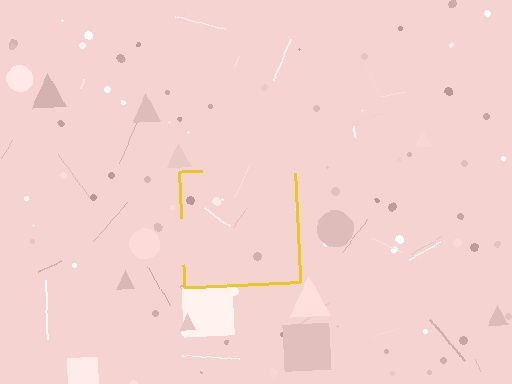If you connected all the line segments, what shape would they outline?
They would outline a square.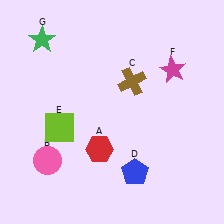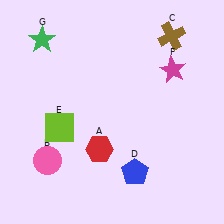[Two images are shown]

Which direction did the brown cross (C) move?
The brown cross (C) moved up.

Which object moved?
The brown cross (C) moved up.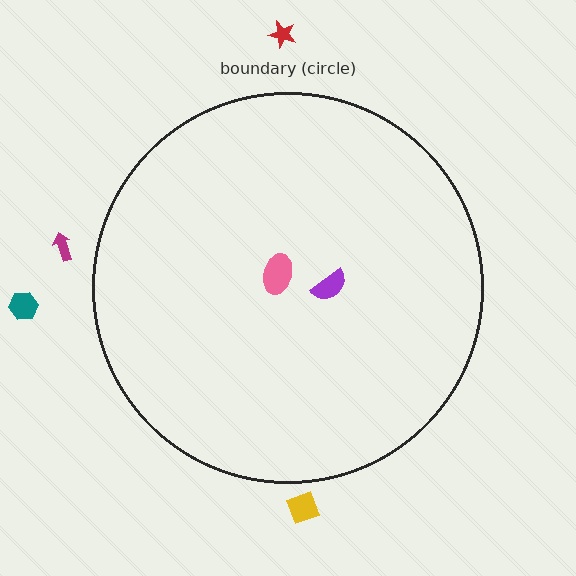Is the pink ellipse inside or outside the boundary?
Inside.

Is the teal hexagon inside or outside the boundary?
Outside.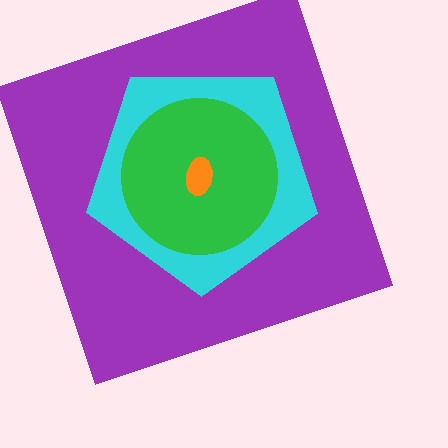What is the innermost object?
The orange ellipse.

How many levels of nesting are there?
4.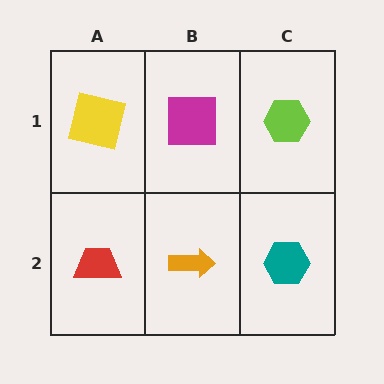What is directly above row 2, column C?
A lime hexagon.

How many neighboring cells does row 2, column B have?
3.